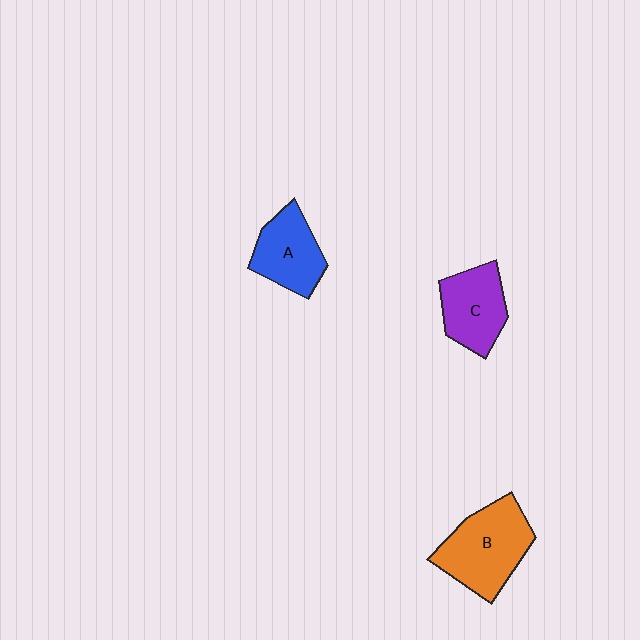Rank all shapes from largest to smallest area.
From largest to smallest: B (orange), C (purple), A (blue).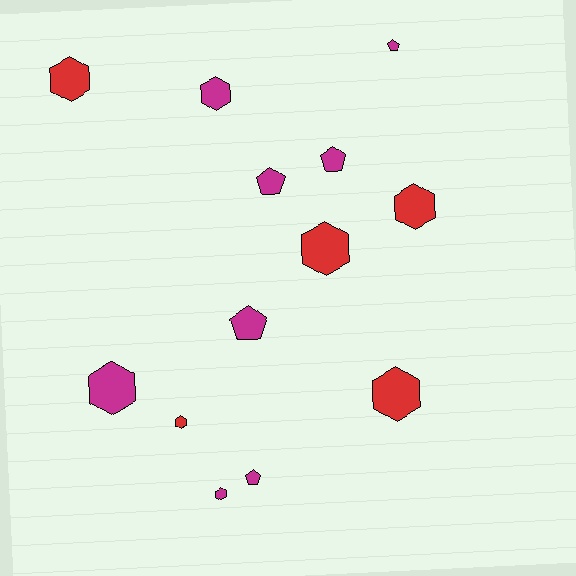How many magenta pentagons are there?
There are 5 magenta pentagons.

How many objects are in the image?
There are 13 objects.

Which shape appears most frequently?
Hexagon, with 8 objects.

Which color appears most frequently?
Magenta, with 8 objects.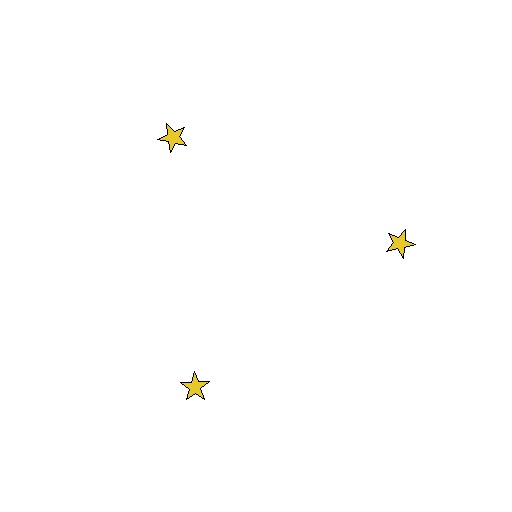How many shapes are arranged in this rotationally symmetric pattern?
There are 3 shapes, arranged in 3 groups of 1.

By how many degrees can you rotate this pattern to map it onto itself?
The pattern maps onto itself every 120 degrees of rotation.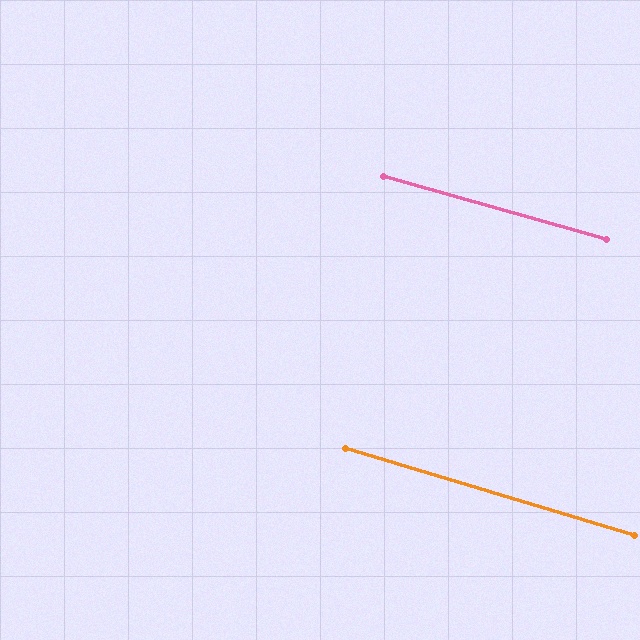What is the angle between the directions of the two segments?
Approximately 1 degree.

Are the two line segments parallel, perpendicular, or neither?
Parallel — their directions differ by only 0.9°.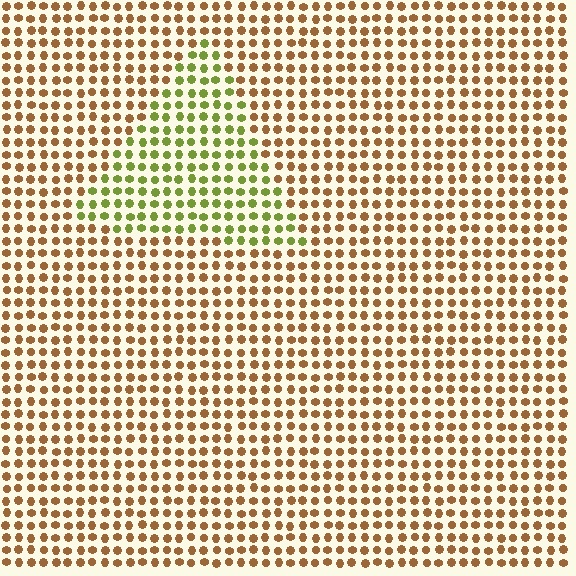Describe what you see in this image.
The image is filled with small brown elements in a uniform arrangement. A triangle-shaped region is visible where the elements are tinted to a slightly different hue, forming a subtle color boundary.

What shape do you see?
I see a triangle.